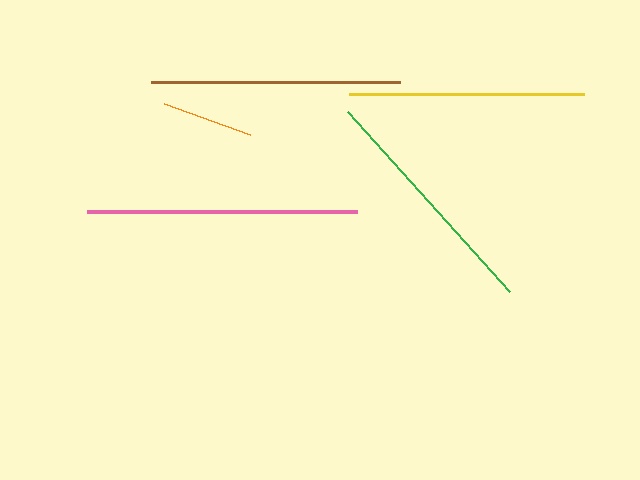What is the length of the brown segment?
The brown segment is approximately 249 pixels long.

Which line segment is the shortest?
The orange line is the shortest at approximately 91 pixels.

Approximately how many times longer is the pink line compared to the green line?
The pink line is approximately 1.1 times the length of the green line.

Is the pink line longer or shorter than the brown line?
The pink line is longer than the brown line.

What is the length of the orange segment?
The orange segment is approximately 91 pixels long.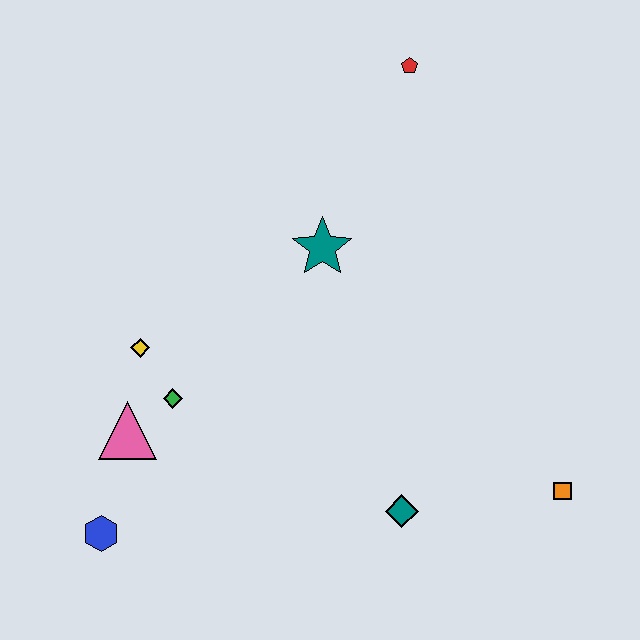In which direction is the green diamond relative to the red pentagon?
The green diamond is below the red pentagon.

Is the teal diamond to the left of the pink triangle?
No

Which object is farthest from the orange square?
The blue hexagon is farthest from the orange square.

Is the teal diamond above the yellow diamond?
No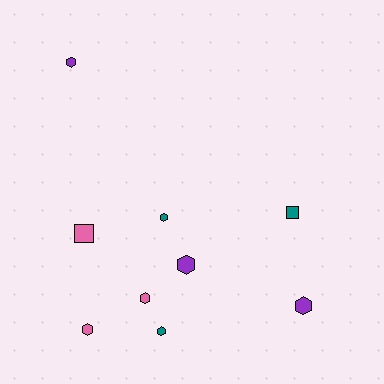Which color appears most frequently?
Purple, with 3 objects.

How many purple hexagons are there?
There are 3 purple hexagons.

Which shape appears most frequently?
Hexagon, with 7 objects.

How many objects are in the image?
There are 9 objects.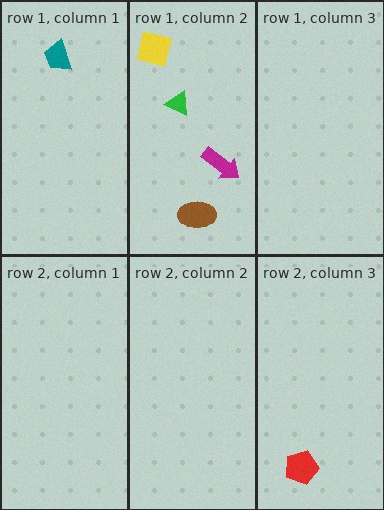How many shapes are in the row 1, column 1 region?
1.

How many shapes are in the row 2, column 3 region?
1.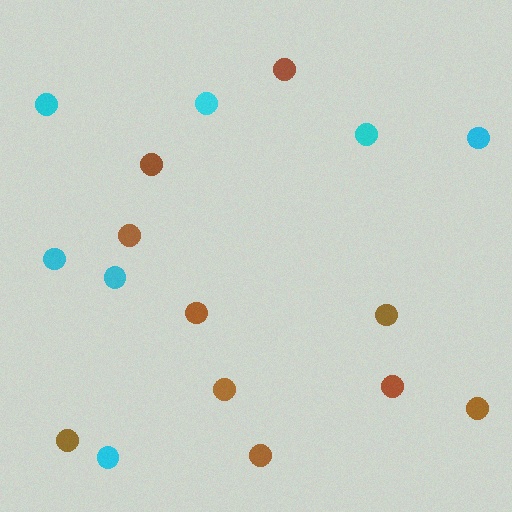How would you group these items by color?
There are 2 groups: one group of brown circles (10) and one group of cyan circles (7).